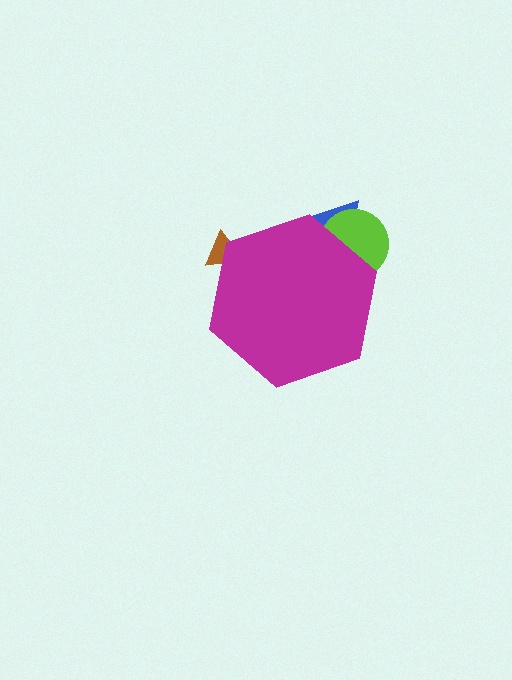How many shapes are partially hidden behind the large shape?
3 shapes are partially hidden.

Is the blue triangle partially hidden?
Yes, the blue triangle is partially hidden behind the magenta hexagon.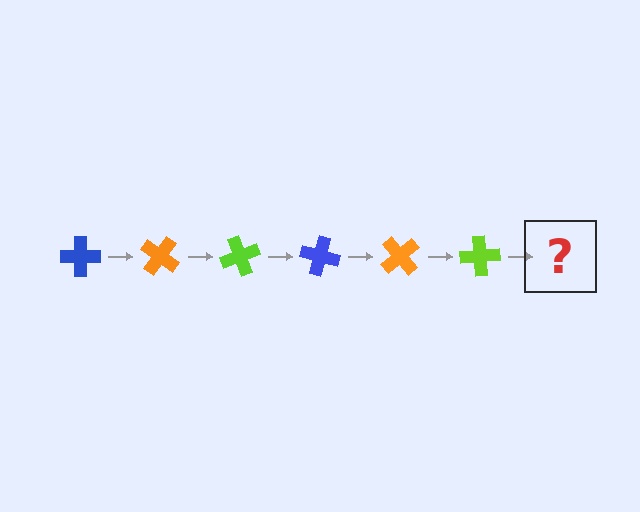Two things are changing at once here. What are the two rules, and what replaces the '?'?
The two rules are that it rotates 35 degrees each step and the color cycles through blue, orange, and lime. The '?' should be a blue cross, rotated 210 degrees from the start.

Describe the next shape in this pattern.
It should be a blue cross, rotated 210 degrees from the start.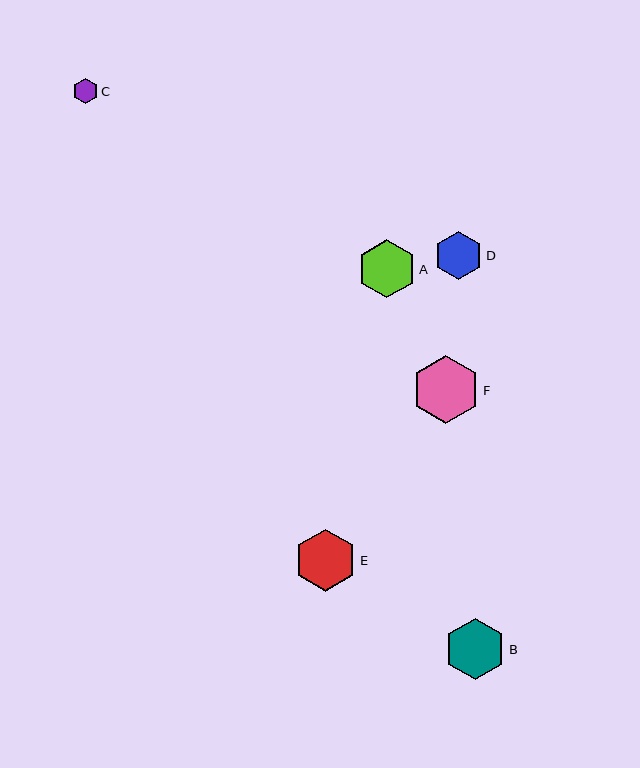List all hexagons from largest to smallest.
From largest to smallest: F, E, B, A, D, C.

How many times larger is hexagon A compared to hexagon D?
Hexagon A is approximately 1.2 times the size of hexagon D.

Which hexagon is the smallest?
Hexagon C is the smallest with a size of approximately 25 pixels.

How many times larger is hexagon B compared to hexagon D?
Hexagon B is approximately 1.3 times the size of hexagon D.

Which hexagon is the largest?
Hexagon F is the largest with a size of approximately 68 pixels.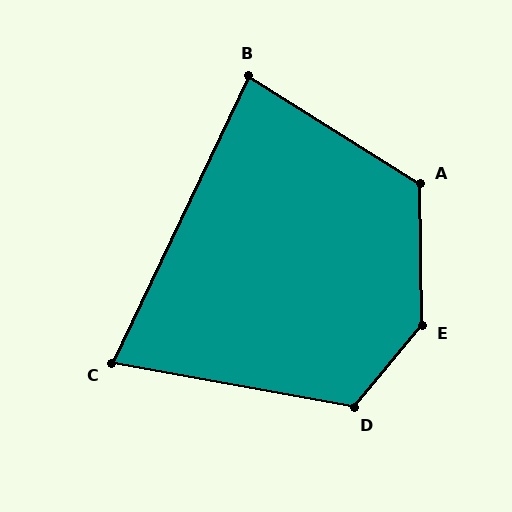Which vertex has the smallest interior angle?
C, at approximately 75 degrees.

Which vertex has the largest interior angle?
E, at approximately 140 degrees.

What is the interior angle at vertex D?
Approximately 120 degrees (obtuse).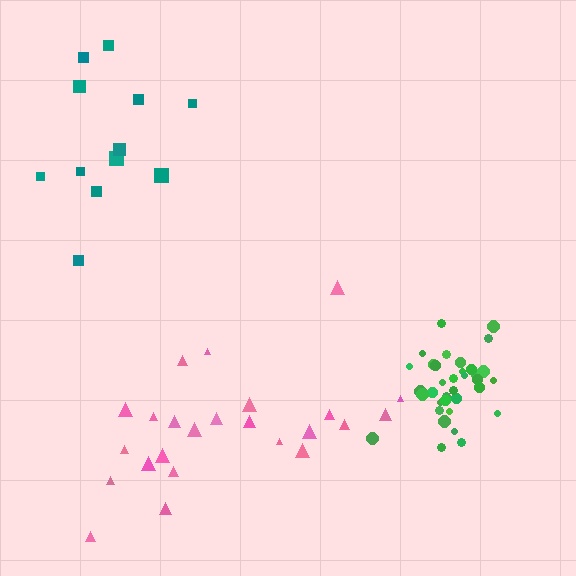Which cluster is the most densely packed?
Green.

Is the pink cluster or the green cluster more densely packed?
Green.